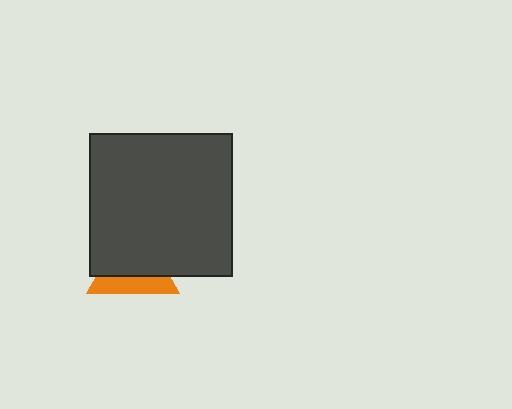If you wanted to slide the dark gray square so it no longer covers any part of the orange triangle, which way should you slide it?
Slide it up — that is the most direct way to separate the two shapes.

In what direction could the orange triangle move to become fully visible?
The orange triangle could move down. That would shift it out from behind the dark gray square entirely.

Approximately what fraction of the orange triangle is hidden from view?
Roughly 65% of the orange triangle is hidden behind the dark gray square.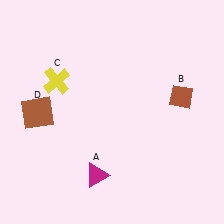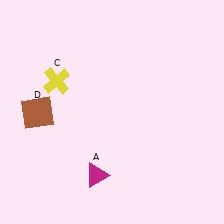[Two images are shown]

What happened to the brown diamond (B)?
The brown diamond (B) was removed in Image 2. It was in the top-right area of Image 1.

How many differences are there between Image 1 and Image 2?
There is 1 difference between the two images.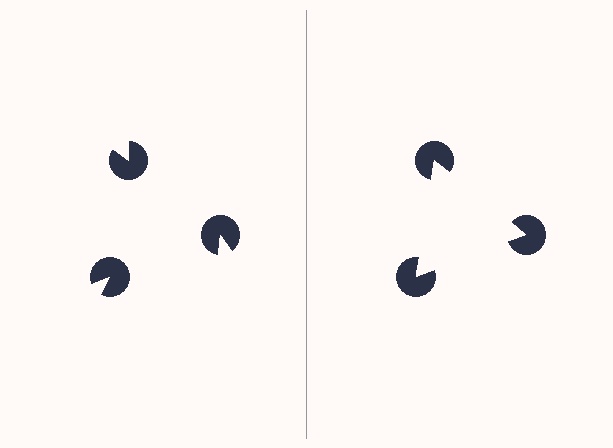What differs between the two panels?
The pac-man discs are positioned identically on both sides; only the wedge orientations differ. On the right they align to a triangle; on the left they are misaligned.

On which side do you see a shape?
An illusory triangle appears on the right side. On the left side the wedge cuts are rotated, so no coherent shape forms.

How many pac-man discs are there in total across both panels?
6 — 3 on each side.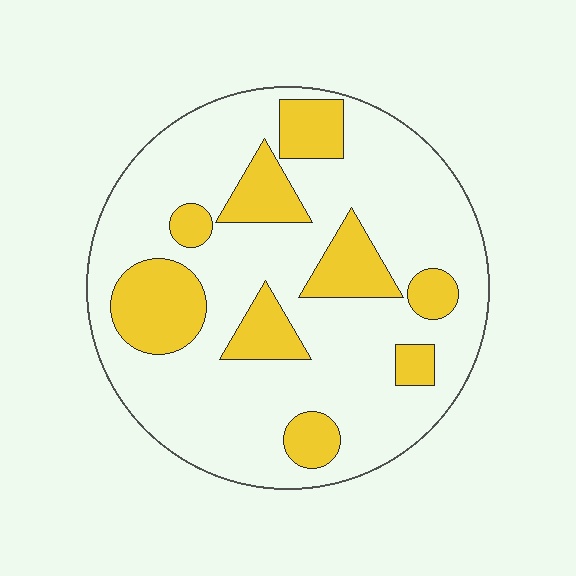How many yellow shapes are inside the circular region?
9.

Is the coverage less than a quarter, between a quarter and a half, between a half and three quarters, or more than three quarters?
Between a quarter and a half.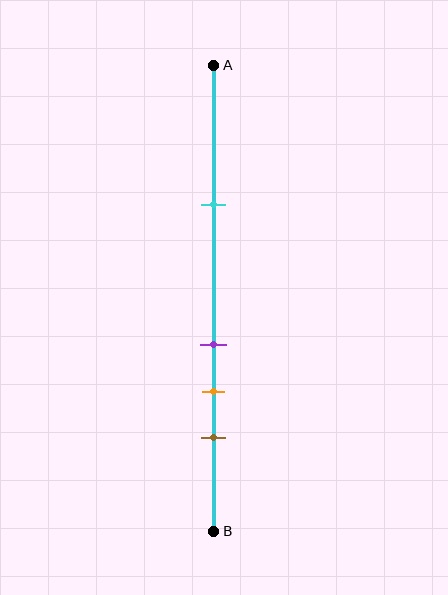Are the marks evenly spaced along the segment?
No, the marks are not evenly spaced.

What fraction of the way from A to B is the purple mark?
The purple mark is approximately 60% (0.6) of the way from A to B.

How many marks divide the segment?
There are 4 marks dividing the segment.